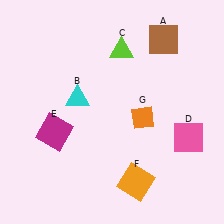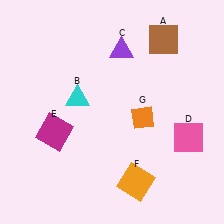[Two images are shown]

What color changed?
The triangle (C) changed from lime in Image 1 to purple in Image 2.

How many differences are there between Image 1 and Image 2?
There is 1 difference between the two images.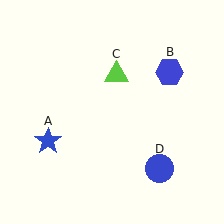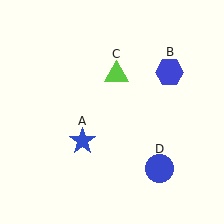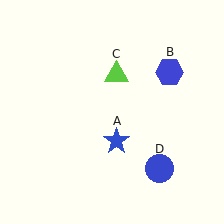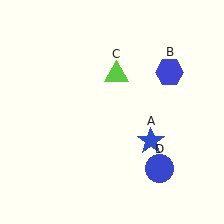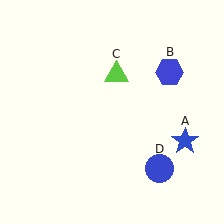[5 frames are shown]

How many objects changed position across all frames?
1 object changed position: blue star (object A).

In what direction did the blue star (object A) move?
The blue star (object A) moved right.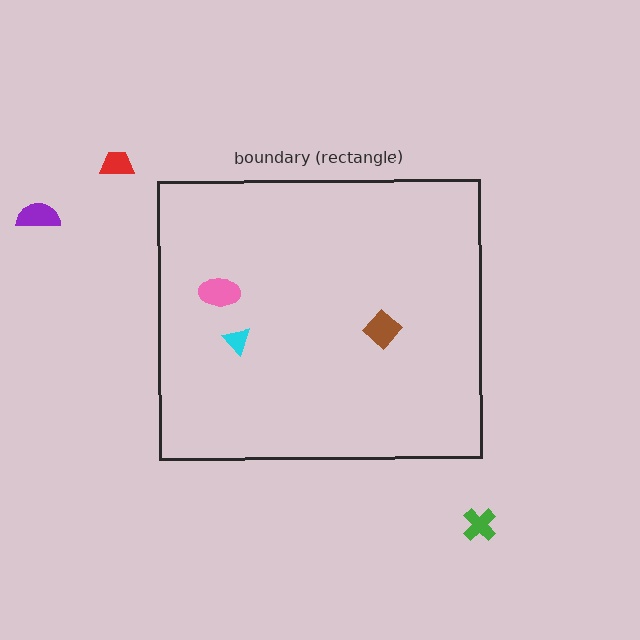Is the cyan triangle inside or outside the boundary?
Inside.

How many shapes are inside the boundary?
3 inside, 3 outside.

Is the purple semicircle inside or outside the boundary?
Outside.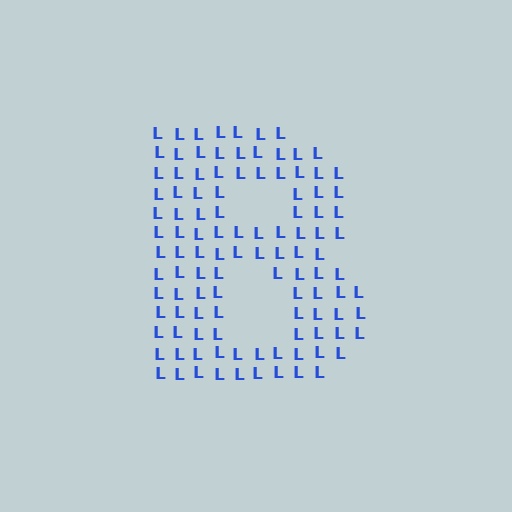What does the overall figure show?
The overall figure shows the letter B.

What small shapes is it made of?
It is made of small letter L's.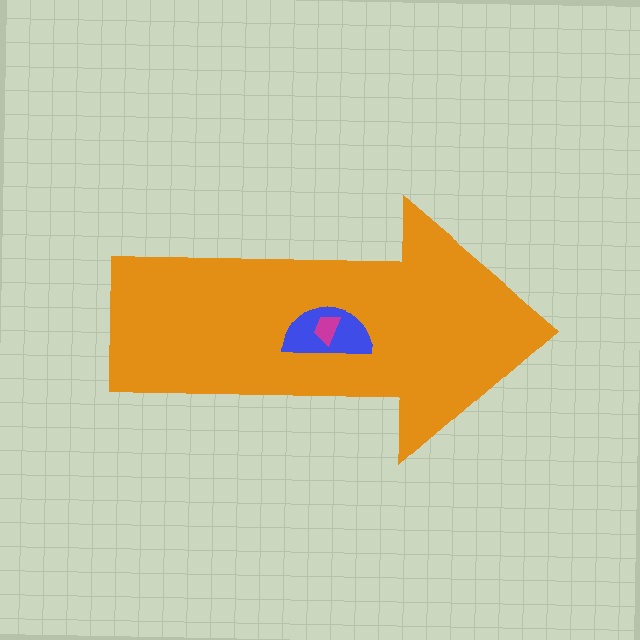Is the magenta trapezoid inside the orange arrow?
Yes.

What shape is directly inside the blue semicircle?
The magenta trapezoid.